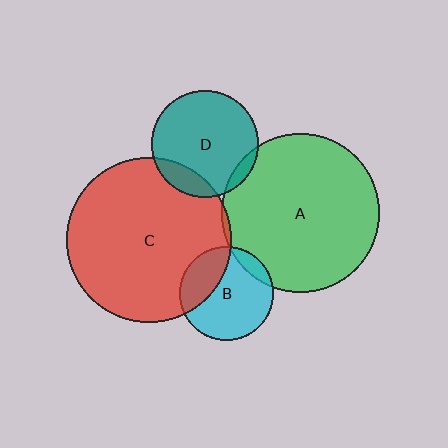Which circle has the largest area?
Circle C (red).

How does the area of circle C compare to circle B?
Approximately 3.1 times.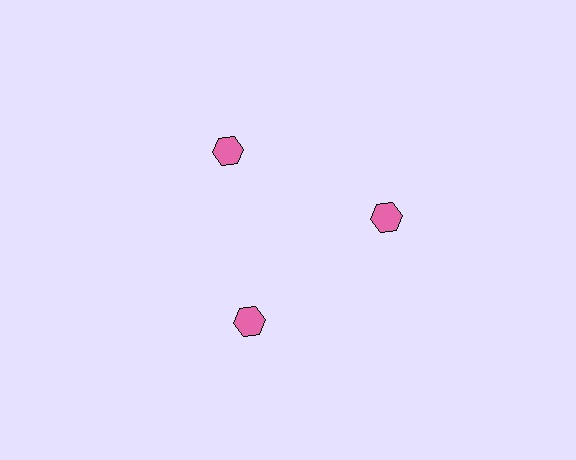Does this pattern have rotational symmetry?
Yes, this pattern has 3-fold rotational symmetry. It looks the same after rotating 120 degrees around the center.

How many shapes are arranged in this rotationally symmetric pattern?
There are 3 shapes, arranged in 3 groups of 1.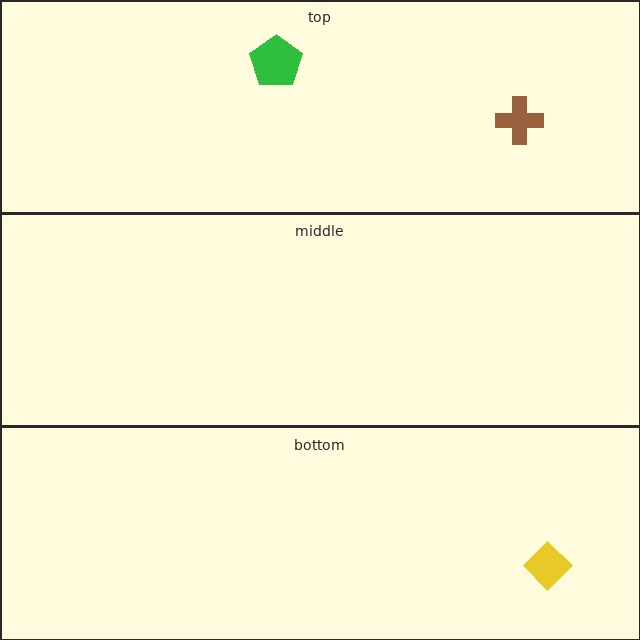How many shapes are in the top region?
2.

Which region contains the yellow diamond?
The bottom region.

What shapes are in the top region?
The green pentagon, the brown cross.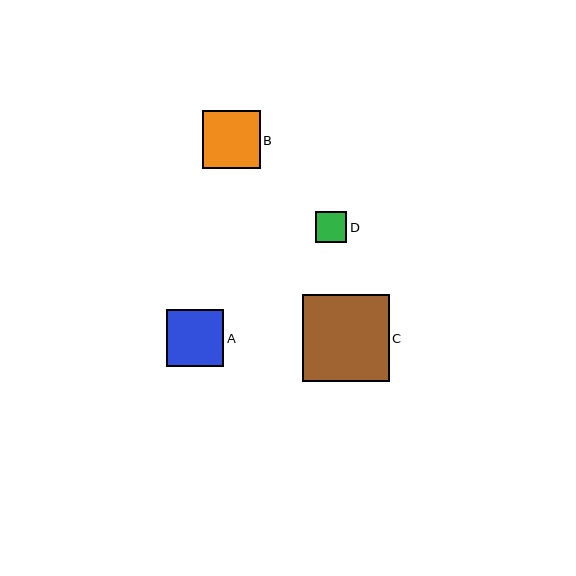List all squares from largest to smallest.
From largest to smallest: C, A, B, D.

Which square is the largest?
Square C is the largest with a size of approximately 87 pixels.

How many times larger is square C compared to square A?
Square C is approximately 1.5 times the size of square A.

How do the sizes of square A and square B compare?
Square A and square B are approximately the same size.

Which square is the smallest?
Square D is the smallest with a size of approximately 31 pixels.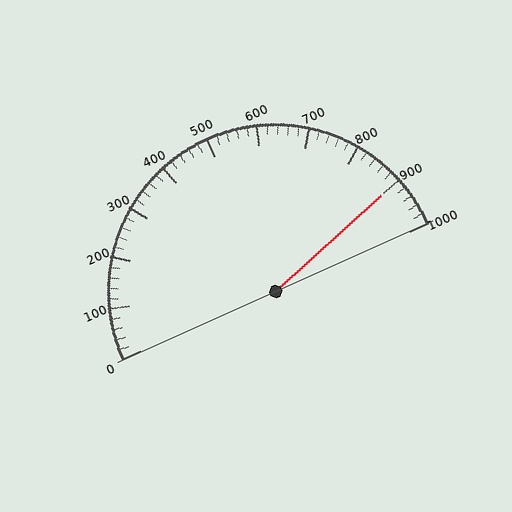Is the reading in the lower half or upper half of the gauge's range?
The reading is in the upper half of the range (0 to 1000).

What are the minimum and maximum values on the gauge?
The gauge ranges from 0 to 1000.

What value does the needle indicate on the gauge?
The needle indicates approximately 900.